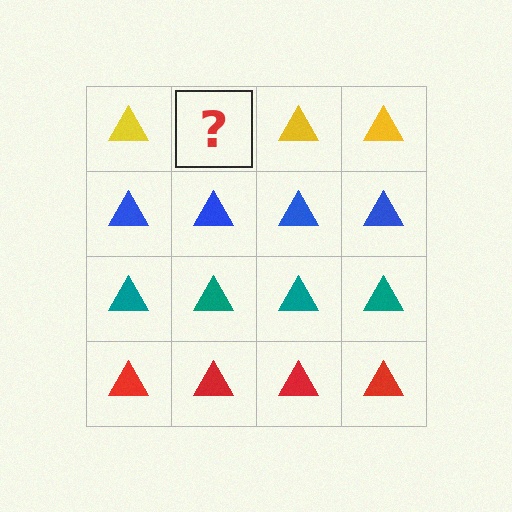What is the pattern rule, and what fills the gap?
The rule is that each row has a consistent color. The gap should be filled with a yellow triangle.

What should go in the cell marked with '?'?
The missing cell should contain a yellow triangle.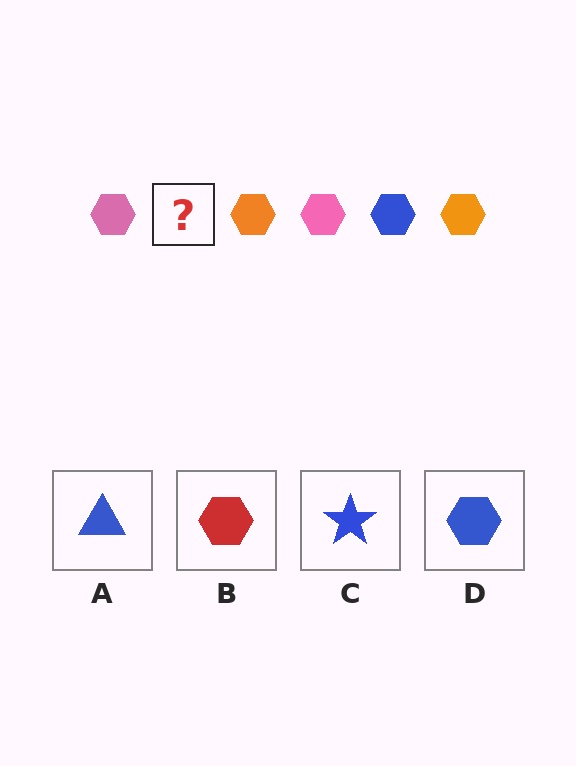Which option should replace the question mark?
Option D.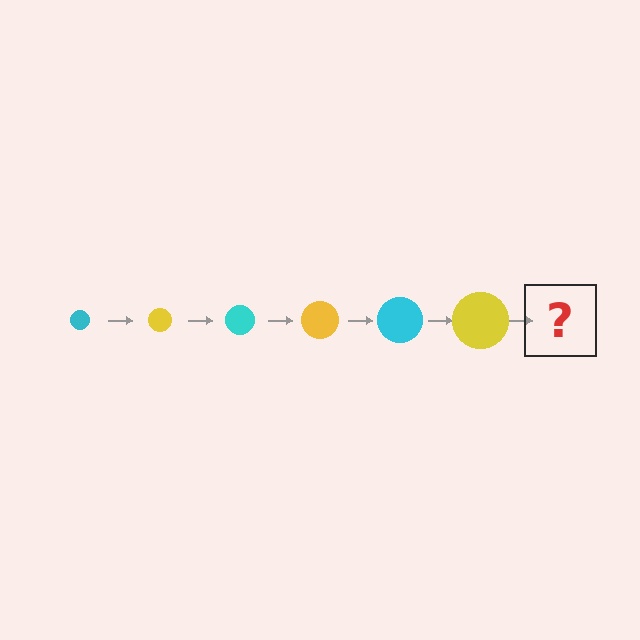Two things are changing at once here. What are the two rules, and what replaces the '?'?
The two rules are that the circle grows larger each step and the color cycles through cyan and yellow. The '?' should be a cyan circle, larger than the previous one.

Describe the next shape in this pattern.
It should be a cyan circle, larger than the previous one.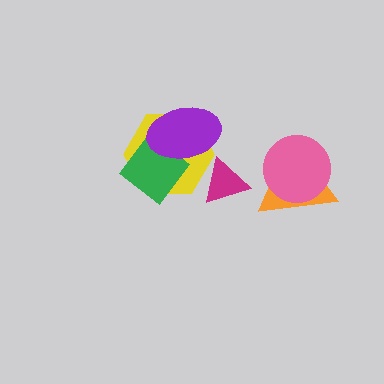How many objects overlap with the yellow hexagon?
3 objects overlap with the yellow hexagon.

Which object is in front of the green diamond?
The purple ellipse is in front of the green diamond.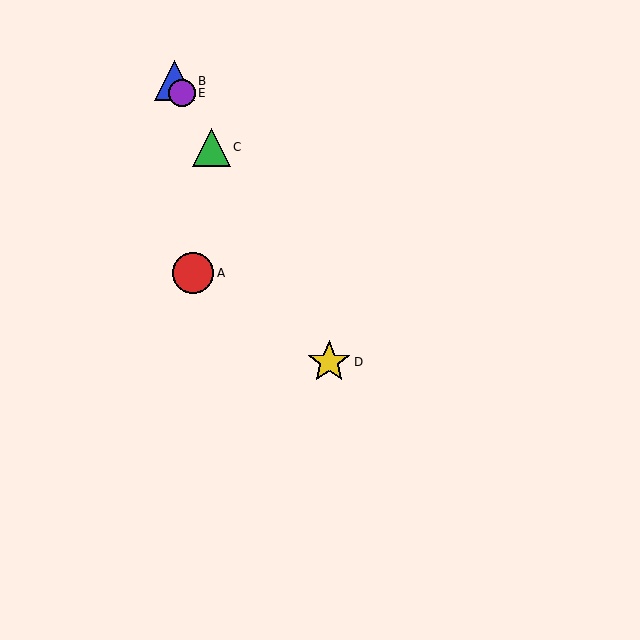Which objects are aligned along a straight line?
Objects B, C, D, E are aligned along a straight line.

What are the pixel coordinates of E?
Object E is at (182, 93).